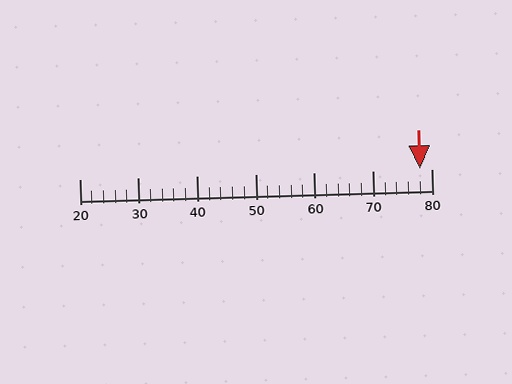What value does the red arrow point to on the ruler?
The red arrow points to approximately 78.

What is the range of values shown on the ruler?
The ruler shows values from 20 to 80.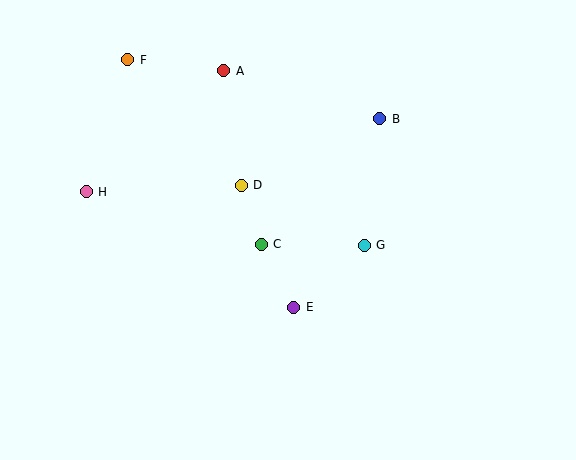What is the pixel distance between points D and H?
The distance between D and H is 155 pixels.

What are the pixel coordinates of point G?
Point G is at (364, 245).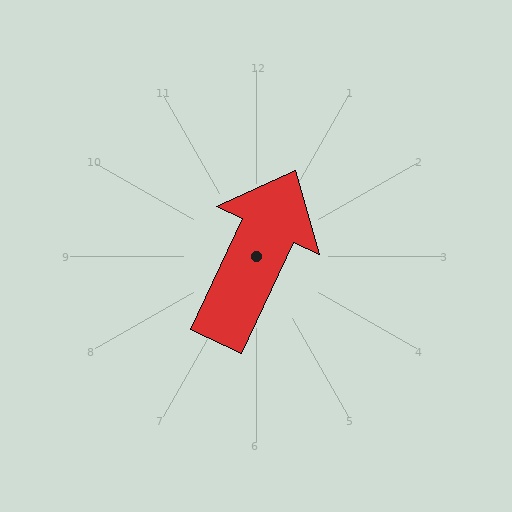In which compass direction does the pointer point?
Northeast.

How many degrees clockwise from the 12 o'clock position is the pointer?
Approximately 25 degrees.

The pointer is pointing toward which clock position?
Roughly 1 o'clock.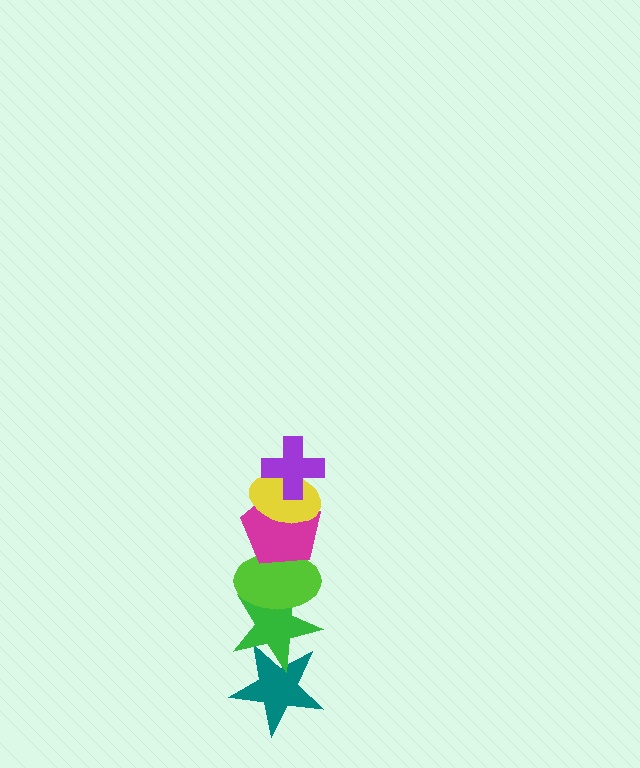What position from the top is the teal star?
The teal star is 6th from the top.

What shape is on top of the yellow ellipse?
The purple cross is on top of the yellow ellipse.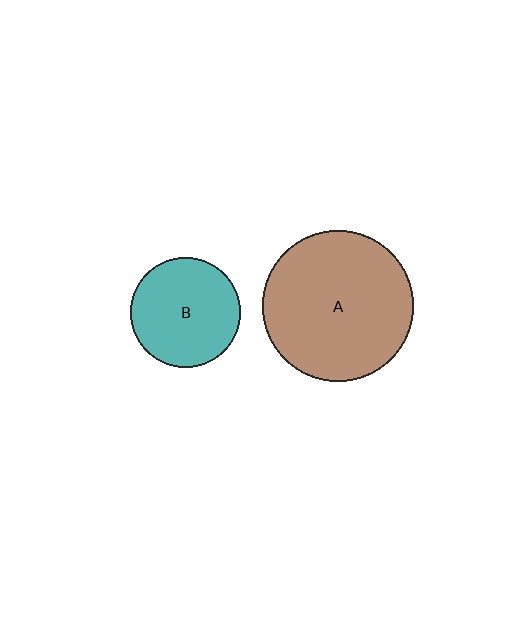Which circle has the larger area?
Circle A (brown).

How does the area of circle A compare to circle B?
Approximately 1.9 times.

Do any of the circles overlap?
No, none of the circles overlap.